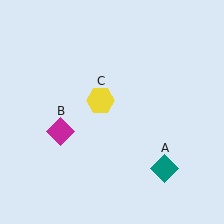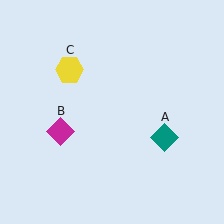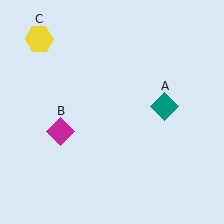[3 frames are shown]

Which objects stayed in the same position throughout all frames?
Magenta diamond (object B) remained stationary.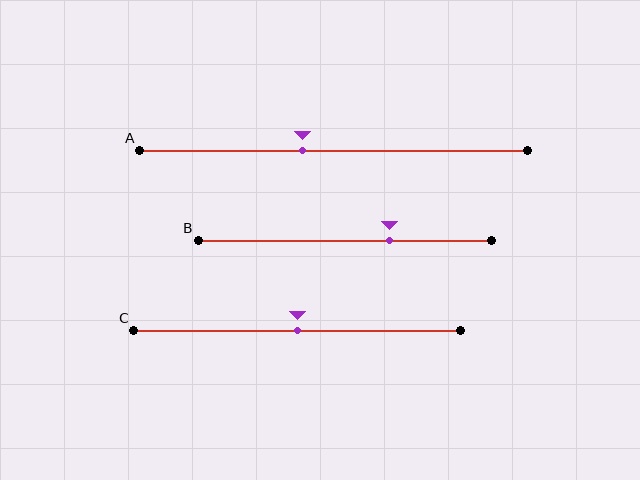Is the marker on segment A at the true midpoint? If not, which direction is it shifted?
No, the marker on segment A is shifted to the left by about 8% of the segment length.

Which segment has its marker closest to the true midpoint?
Segment C has its marker closest to the true midpoint.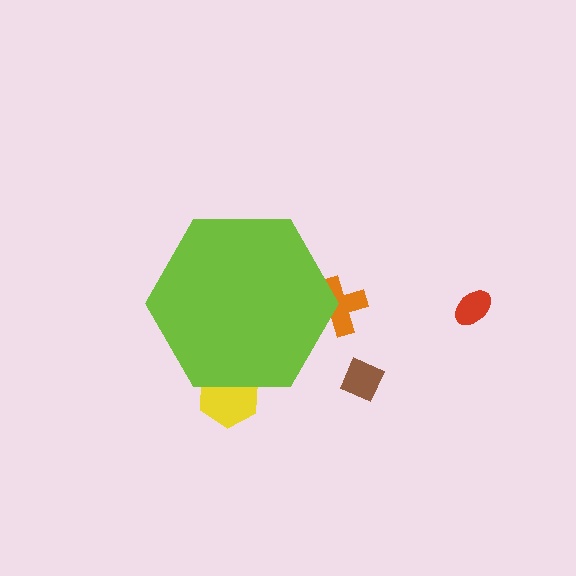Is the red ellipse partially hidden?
No, the red ellipse is fully visible.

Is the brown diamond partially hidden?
No, the brown diamond is fully visible.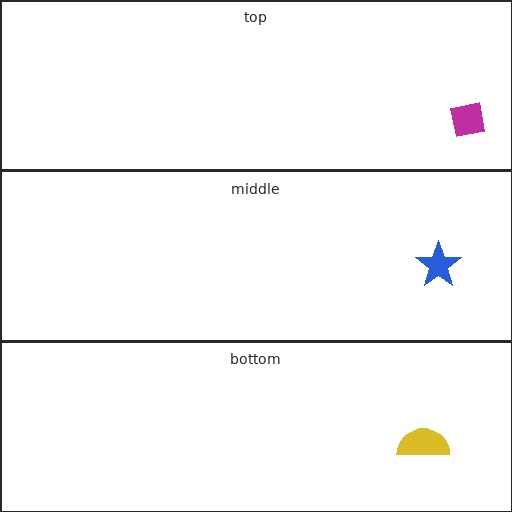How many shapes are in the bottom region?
1.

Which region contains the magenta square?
The top region.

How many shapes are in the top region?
1.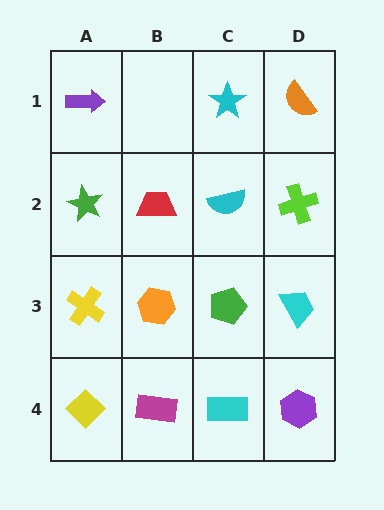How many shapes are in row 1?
3 shapes.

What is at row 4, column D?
A purple hexagon.